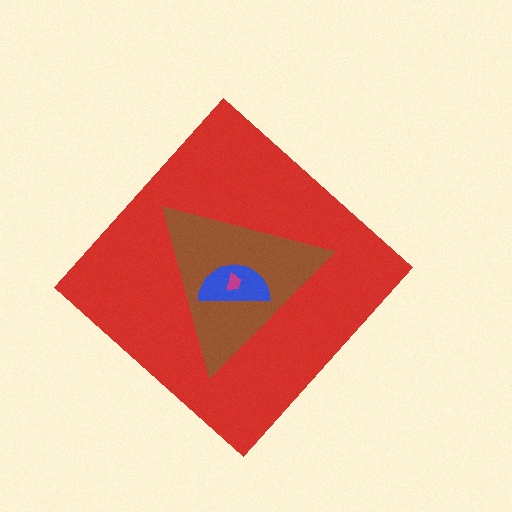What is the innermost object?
The magenta trapezoid.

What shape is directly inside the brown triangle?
The blue semicircle.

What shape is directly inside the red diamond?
The brown triangle.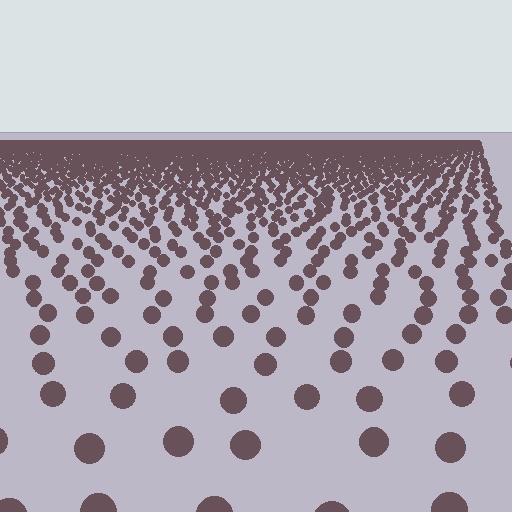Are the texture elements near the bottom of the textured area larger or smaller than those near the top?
Larger. Near the bottom, elements are closer to the viewer and appear at a bigger on-screen size.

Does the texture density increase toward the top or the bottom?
Density increases toward the top.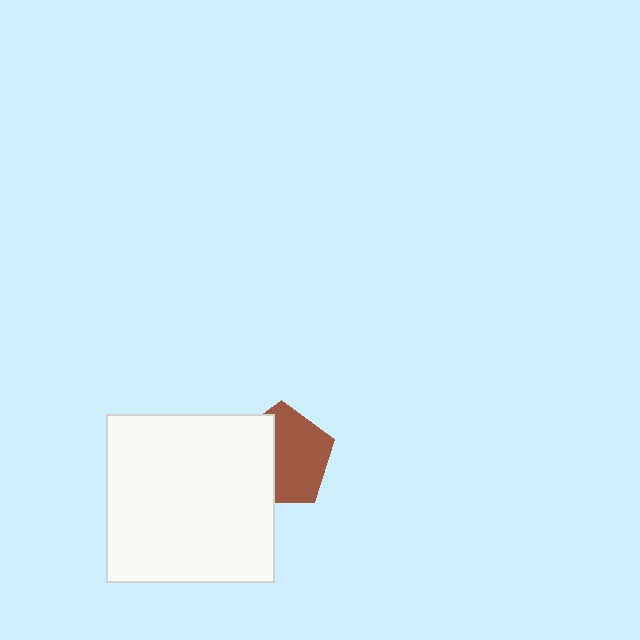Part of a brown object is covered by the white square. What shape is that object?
It is a pentagon.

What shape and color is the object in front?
The object in front is a white square.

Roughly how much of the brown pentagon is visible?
About half of it is visible (roughly 59%).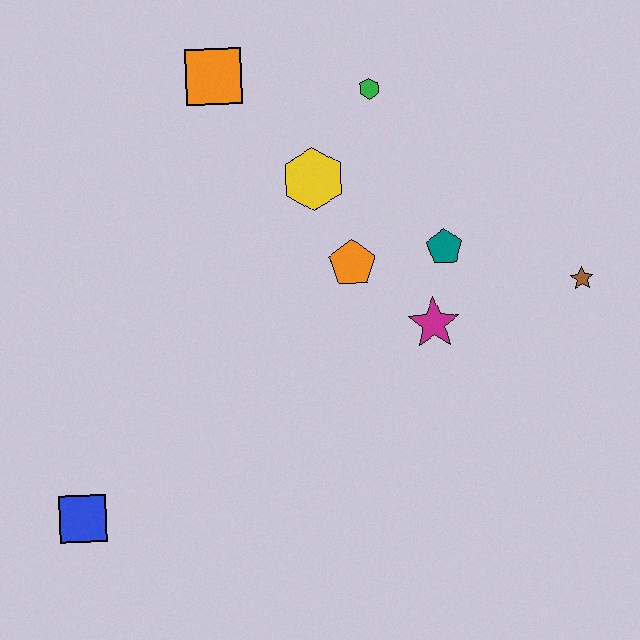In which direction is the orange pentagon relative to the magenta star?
The orange pentagon is to the left of the magenta star.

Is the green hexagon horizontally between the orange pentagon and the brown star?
Yes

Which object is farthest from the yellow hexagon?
The blue square is farthest from the yellow hexagon.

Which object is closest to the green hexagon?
The yellow hexagon is closest to the green hexagon.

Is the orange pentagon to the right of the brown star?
No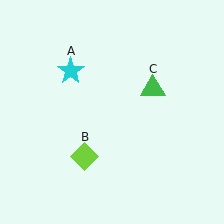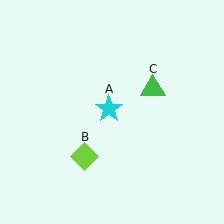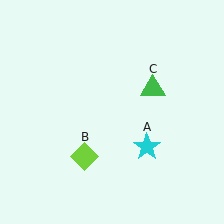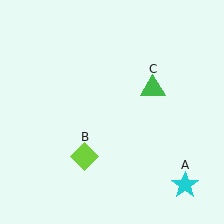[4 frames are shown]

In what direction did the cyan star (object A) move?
The cyan star (object A) moved down and to the right.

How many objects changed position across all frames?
1 object changed position: cyan star (object A).